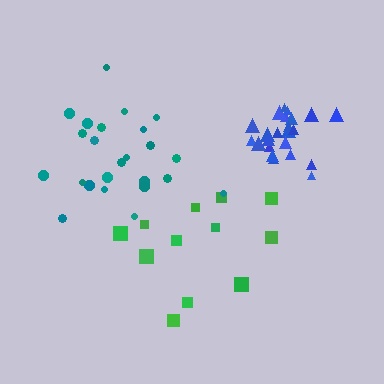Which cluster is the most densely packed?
Blue.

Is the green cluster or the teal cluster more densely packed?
Teal.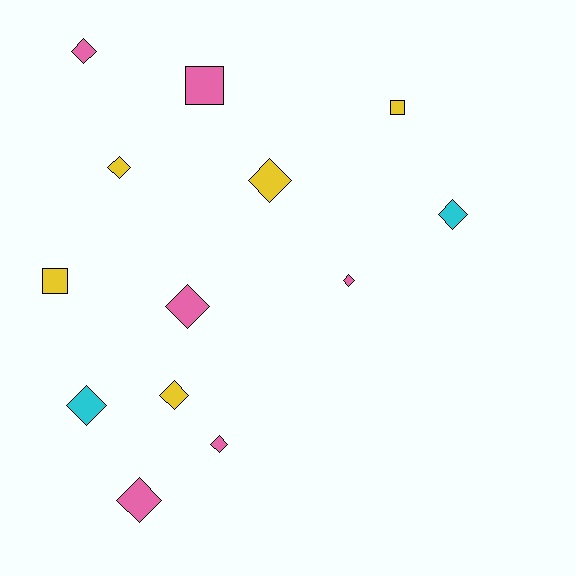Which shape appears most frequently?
Diamond, with 10 objects.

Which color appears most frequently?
Pink, with 6 objects.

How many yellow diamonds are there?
There are 3 yellow diamonds.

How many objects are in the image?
There are 13 objects.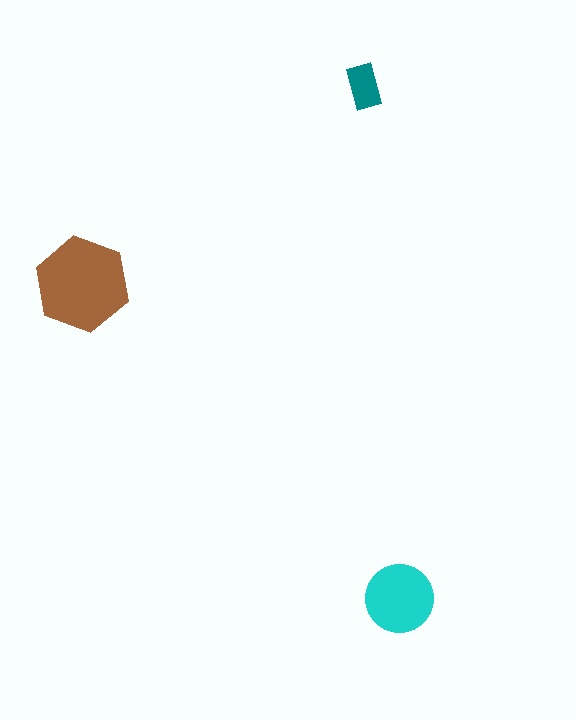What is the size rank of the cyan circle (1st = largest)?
2nd.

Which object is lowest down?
The cyan circle is bottommost.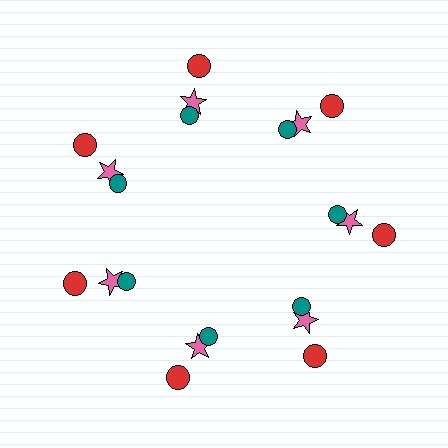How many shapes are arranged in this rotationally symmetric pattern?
There are 21 shapes, arranged in 7 groups of 3.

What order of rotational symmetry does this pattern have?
This pattern has 7-fold rotational symmetry.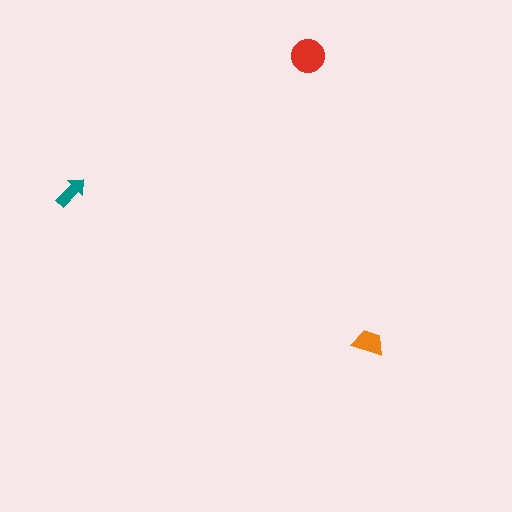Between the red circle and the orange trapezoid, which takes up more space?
The red circle.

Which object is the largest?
The red circle.